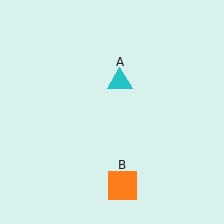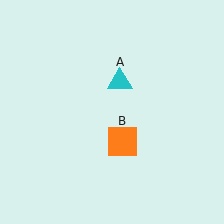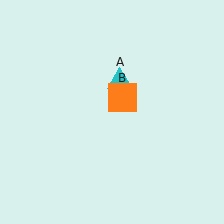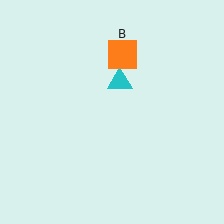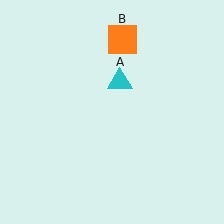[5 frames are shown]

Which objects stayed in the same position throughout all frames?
Cyan triangle (object A) remained stationary.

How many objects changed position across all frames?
1 object changed position: orange square (object B).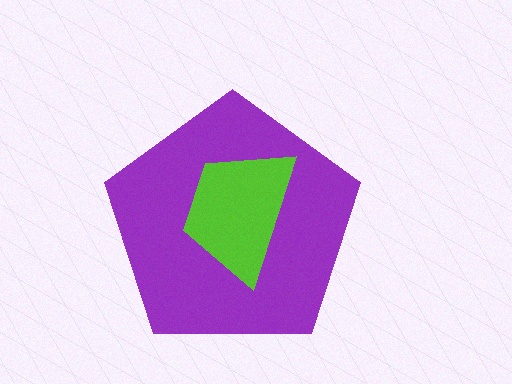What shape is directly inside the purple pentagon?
The lime trapezoid.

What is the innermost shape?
The lime trapezoid.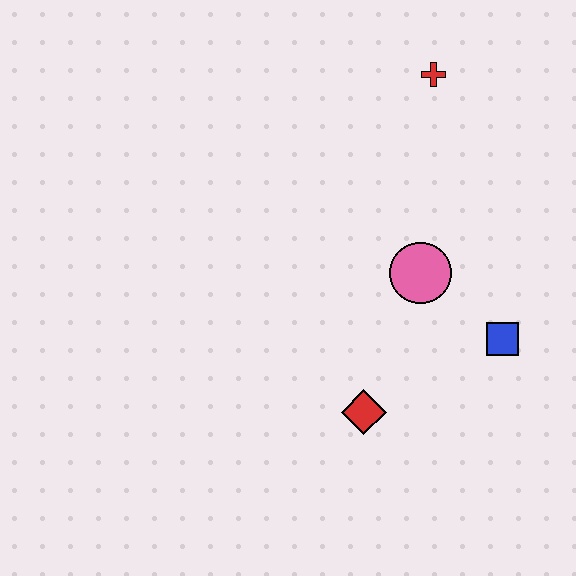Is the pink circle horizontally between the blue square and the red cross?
No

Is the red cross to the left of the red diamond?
No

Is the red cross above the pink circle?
Yes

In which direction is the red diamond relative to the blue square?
The red diamond is to the left of the blue square.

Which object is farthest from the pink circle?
The red cross is farthest from the pink circle.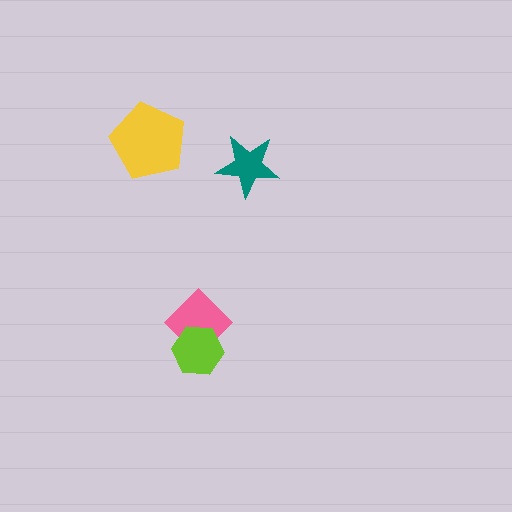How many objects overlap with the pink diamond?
1 object overlaps with the pink diamond.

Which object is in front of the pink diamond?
The lime hexagon is in front of the pink diamond.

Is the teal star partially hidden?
No, no other shape covers it.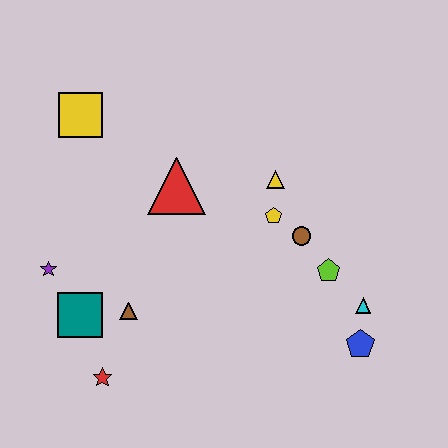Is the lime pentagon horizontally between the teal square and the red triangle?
No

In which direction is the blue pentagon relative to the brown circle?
The blue pentagon is below the brown circle.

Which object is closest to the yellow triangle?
The yellow pentagon is closest to the yellow triangle.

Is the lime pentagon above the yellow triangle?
No